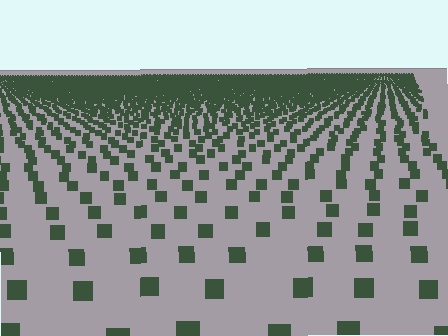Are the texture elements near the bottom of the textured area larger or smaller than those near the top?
Larger. Near the bottom, elements are closer to the viewer and appear at a bigger on-screen size.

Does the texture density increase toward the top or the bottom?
Density increases toward the top.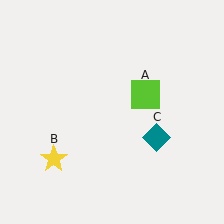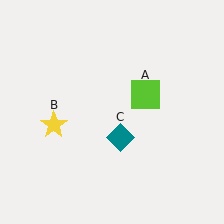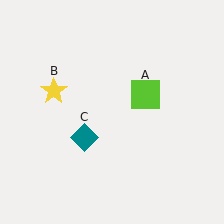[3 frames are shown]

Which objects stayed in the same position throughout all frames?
Lime square (object A) remained stationary.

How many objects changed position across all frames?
2 objects changed position: yellow star (object B), teal diamond (object C).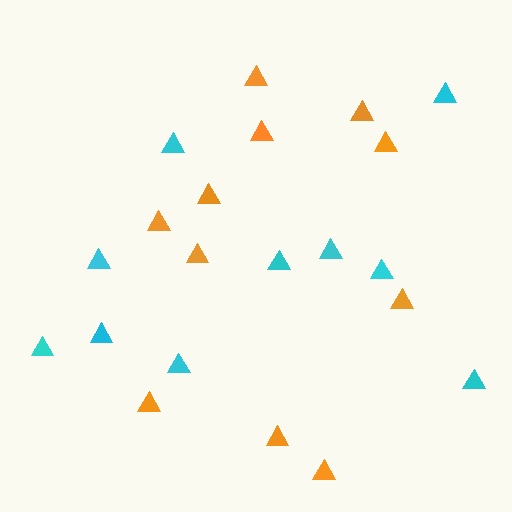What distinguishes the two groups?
There are 2 groups: one group of cyan triangles (10) and one group of orange triangles (11).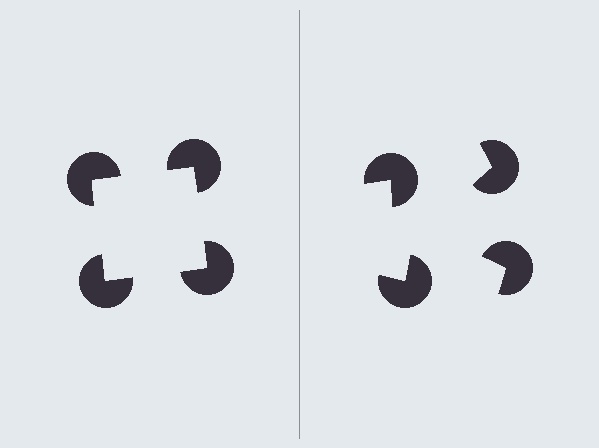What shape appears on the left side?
An illusory square.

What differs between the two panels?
The pac-man discs are positioned identically on both sides; only the wedge orientations differ. On the left they align to a square; on the right they are misaligned.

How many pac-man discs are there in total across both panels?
8 — 4 on each side.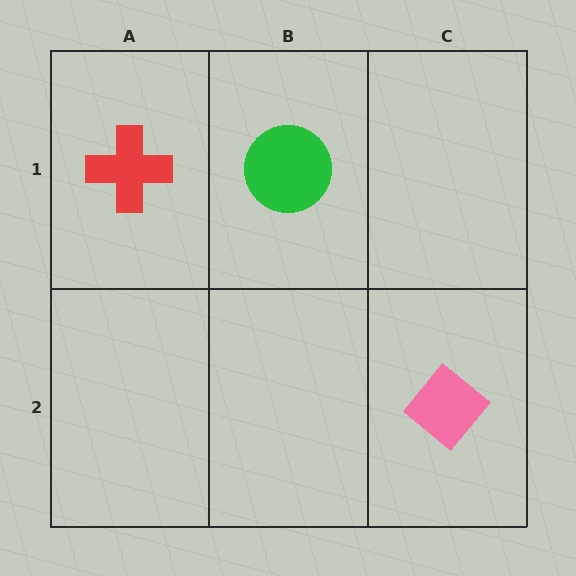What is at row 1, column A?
A red cross.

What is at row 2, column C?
A pink diamond.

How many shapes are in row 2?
1 shape.